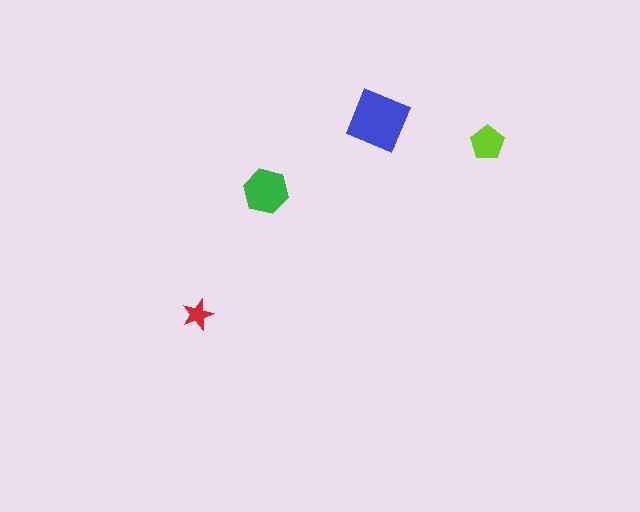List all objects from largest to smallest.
The blue square, the green hexagon, the lime pentagon, the red star.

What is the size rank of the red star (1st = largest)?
4th.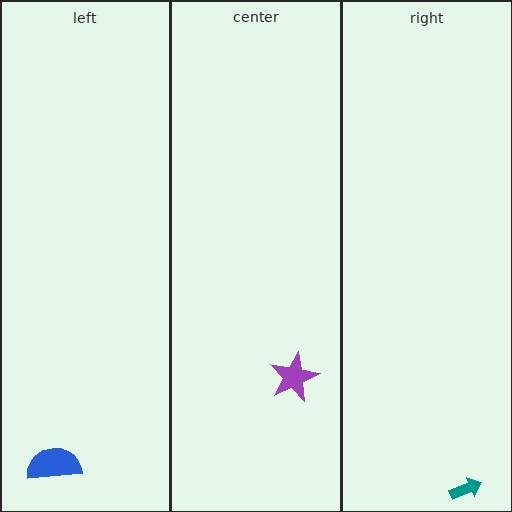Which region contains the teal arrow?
The right region.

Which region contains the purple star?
The center region.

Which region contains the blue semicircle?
The left region.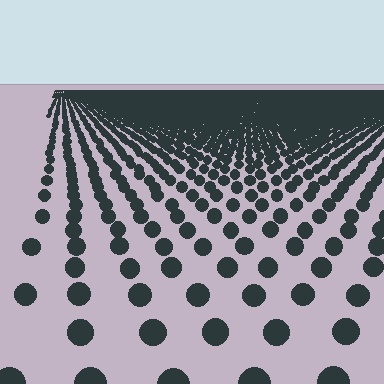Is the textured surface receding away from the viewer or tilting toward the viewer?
The surface is receding away from the viewer. Texture elements get smaller and denser toward the top.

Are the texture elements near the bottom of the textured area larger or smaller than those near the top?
Larger. Near the bottom, elements are closer to the viewer and appear at a bigger on-screen size.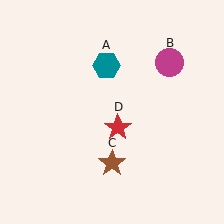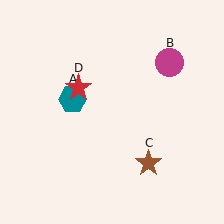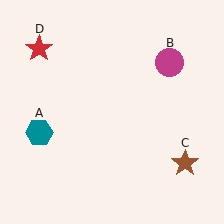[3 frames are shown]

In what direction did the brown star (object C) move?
The brown star (object C) moved right.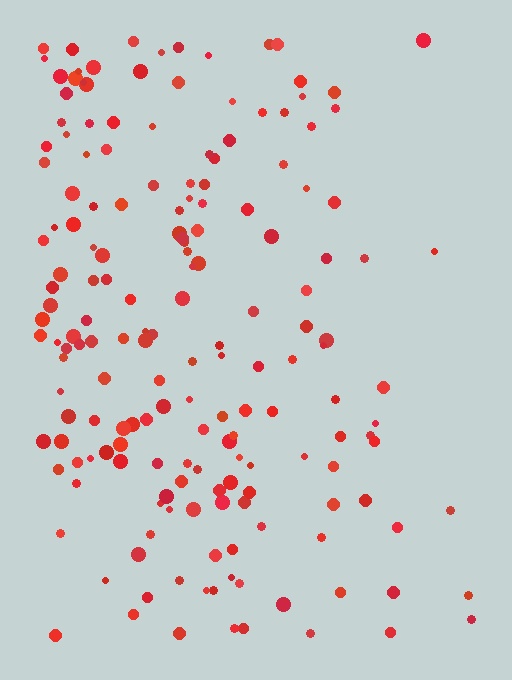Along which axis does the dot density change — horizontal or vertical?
Horizontal.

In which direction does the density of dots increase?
From right to left, with the left side densest.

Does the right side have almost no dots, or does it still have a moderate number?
Still a moderate number, just noticeably fewer than the left.